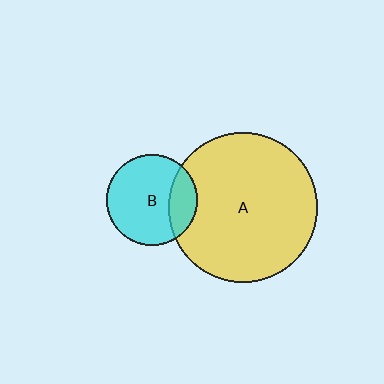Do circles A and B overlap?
Yes.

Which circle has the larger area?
Circle A (yellow).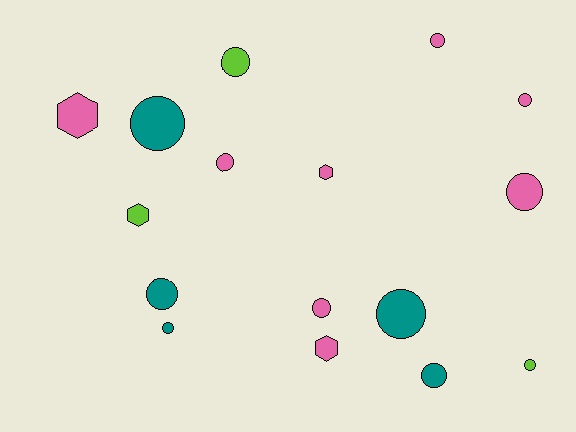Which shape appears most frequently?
Circle, with 12 objects.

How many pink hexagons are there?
There are 3 pink hexagons.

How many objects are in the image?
There are 16 objects.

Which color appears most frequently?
Pink, with 8 objects.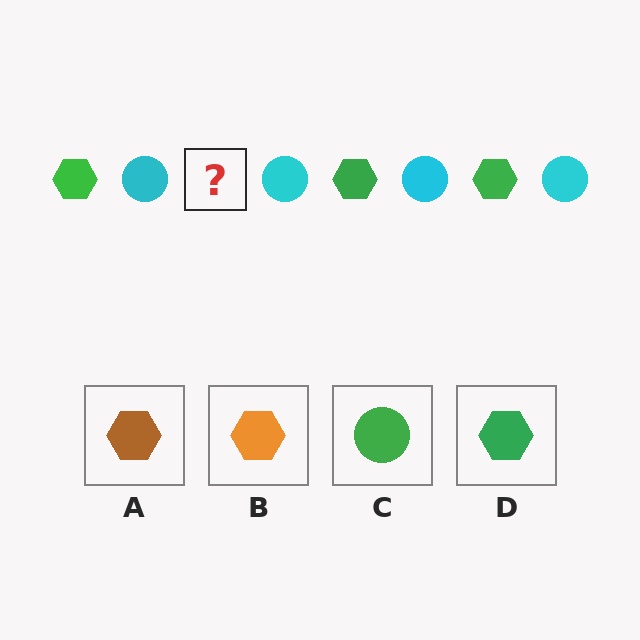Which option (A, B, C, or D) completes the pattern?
D.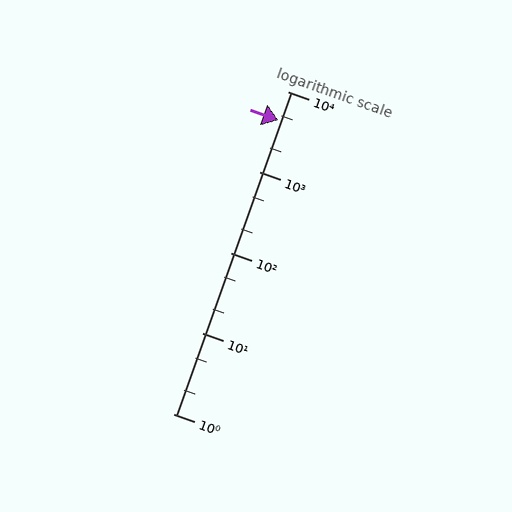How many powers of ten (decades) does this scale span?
The scale spans 4 decades, from 1 to 10000.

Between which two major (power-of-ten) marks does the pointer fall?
The pointer is between 1000 and 10000.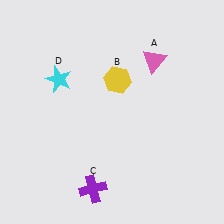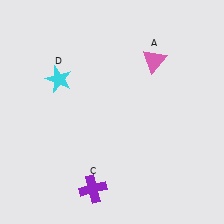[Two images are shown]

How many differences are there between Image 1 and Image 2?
There is 1 difference between the two images.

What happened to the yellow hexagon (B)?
The yellow hexagon (B) was removed in Image 2. It was in the top-right area of Image 1.